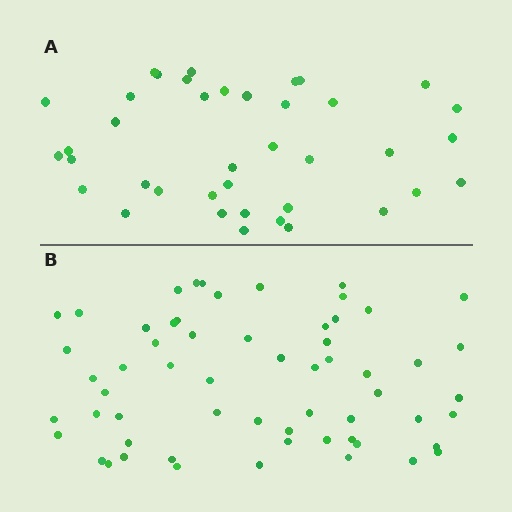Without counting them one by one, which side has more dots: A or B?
Region B (the bottom region) has more dots.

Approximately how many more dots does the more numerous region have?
Region B has approximately 20 more dots than region A.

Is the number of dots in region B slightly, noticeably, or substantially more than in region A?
Region B has substantially more. The ratio is roughly 1.5 to 1.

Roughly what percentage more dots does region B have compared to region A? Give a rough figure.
About 55% more.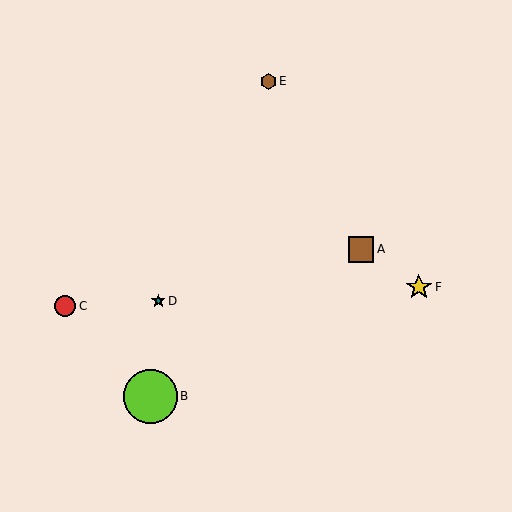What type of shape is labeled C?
Shape C is a red circle.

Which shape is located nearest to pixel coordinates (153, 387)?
The lime circle (labeled B) at (150, 396) is nearest to that location.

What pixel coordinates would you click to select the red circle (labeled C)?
Click at (65, 306) to select the red circle C.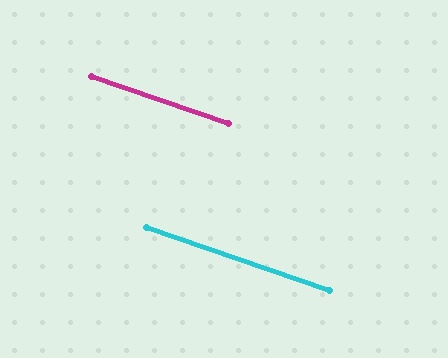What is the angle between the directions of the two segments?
Approximately 0 degrees.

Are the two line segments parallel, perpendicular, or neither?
Parallel — their directions differ by only 0.2°.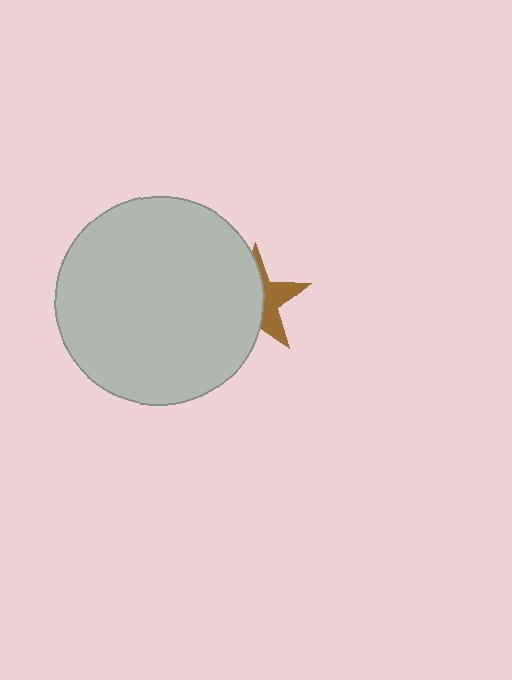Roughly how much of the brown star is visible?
A small part of it is visible (roughly 40%).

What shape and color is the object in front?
The object in front is a light gray circle.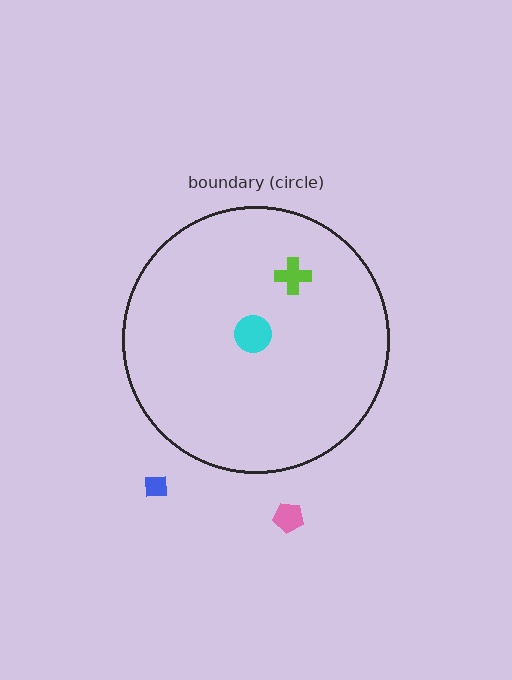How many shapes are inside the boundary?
2 inside, 2 outside.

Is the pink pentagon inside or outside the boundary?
Outside.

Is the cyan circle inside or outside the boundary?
Inside.